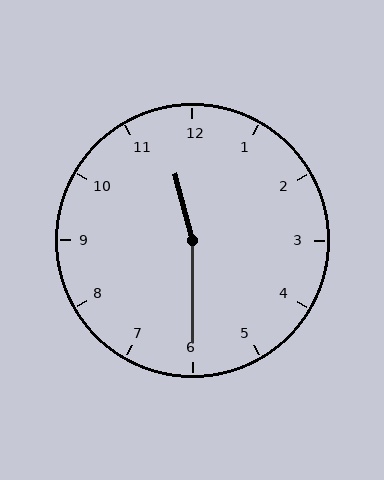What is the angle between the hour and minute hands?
Approximately 165 degrees.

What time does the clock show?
11:30.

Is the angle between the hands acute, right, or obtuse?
It is obtuse.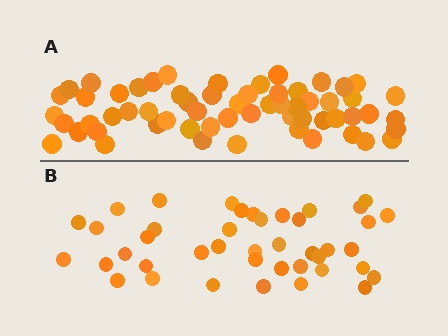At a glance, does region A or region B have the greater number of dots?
Region A (the top region) has more dots.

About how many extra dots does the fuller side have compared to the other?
Region A has approximately 20 more dots than region B.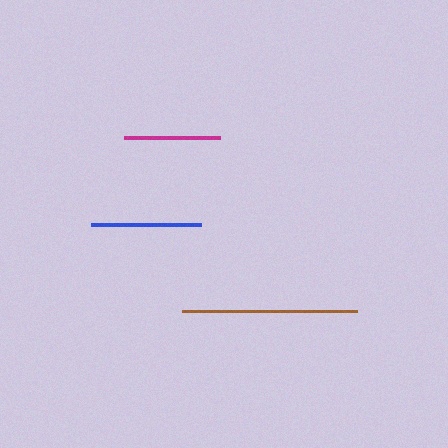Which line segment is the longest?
The brown line is the longest at approximately 175 pixels.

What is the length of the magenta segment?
The magenta segment is approximately 97 pixels long.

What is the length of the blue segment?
The blue segment is approximately 110 pixels long.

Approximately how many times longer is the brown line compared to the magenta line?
The brown line is approximately 1.8 times the length of the magenta line.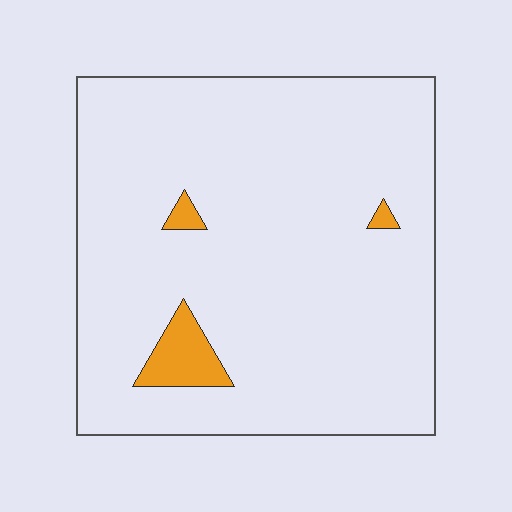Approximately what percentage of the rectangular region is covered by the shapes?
Approximately 5%.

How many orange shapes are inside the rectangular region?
3.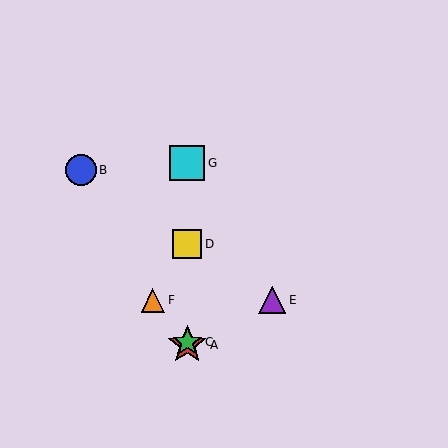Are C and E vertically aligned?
No, C is at x≈187 and E is at x≈272.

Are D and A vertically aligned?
Yes, both are at x≈187.